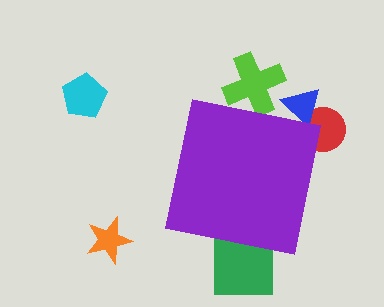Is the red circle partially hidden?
Yes, the red circle is partially hidden behind the purple square.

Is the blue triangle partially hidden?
Yes, the blue triangle is partially hidden behind the purple square.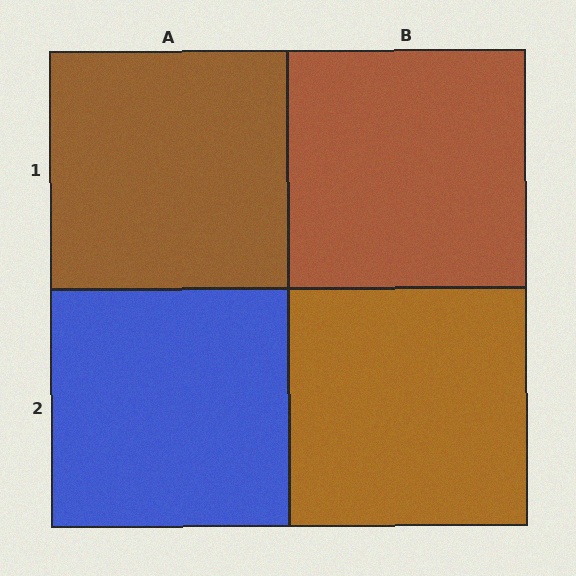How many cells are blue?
1 cell is blue.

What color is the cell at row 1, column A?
Brown.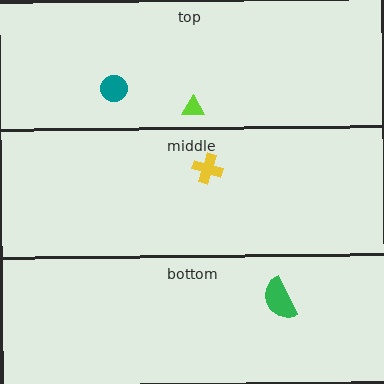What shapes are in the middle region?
The yellow cross.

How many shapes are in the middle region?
1.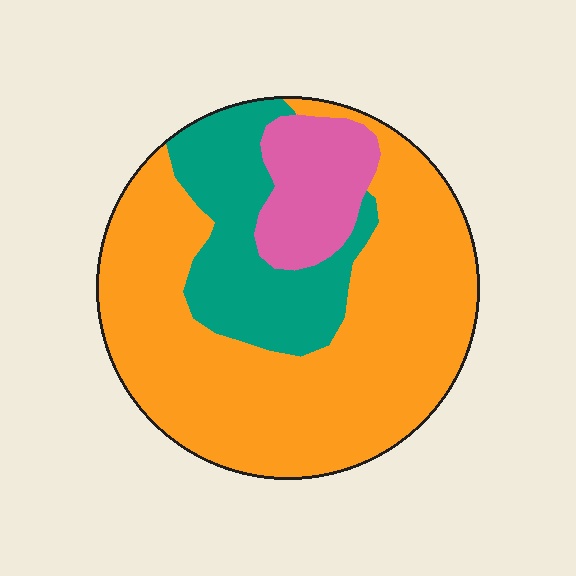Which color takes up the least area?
Pink, at roughly 15%.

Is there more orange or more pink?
Orange.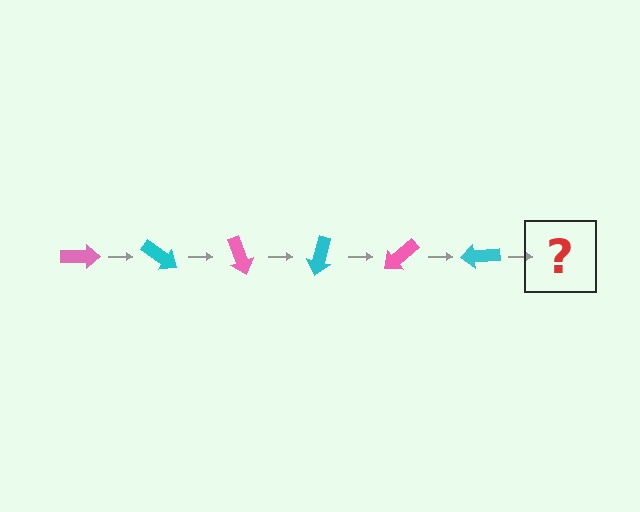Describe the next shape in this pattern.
It should be a pink arrow, rotated 210 degrees from the start.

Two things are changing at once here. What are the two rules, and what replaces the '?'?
The two rules are that it rotates 35 degrees each step and the color cycles through pink and cyan. The '?' should be a pink arrow, rotated 210 degrees from the start.